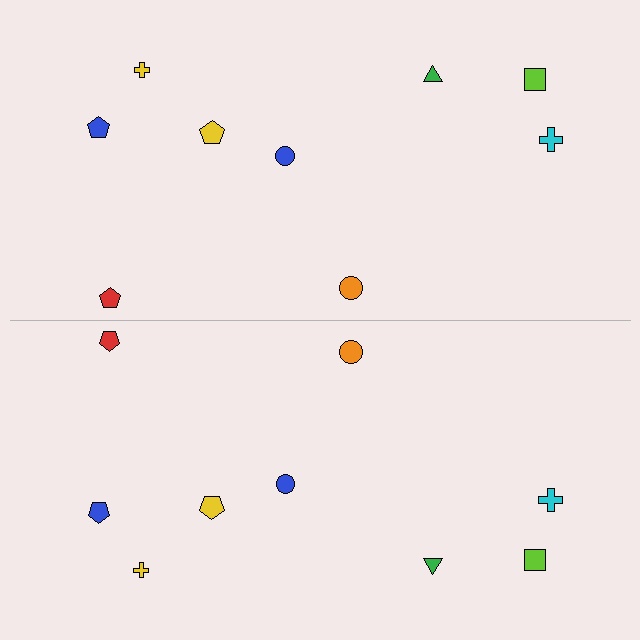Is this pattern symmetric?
Yes, this pattern has bilateral (reflection) symmetry.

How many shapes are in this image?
There are 18 shapes in this image.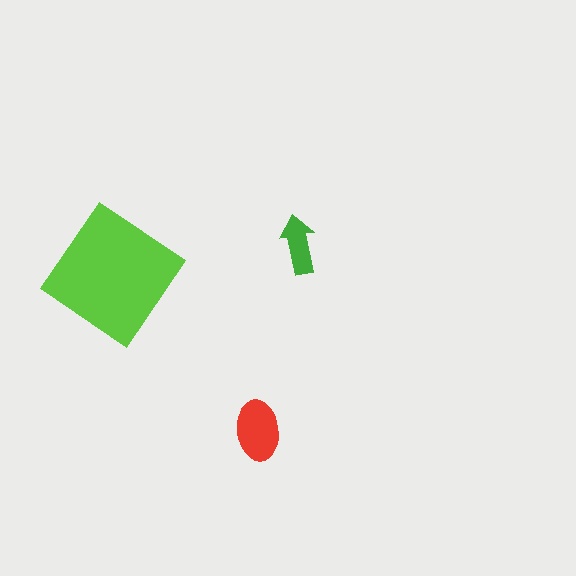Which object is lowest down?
The red ellipse is bottommost.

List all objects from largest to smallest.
The lime diamond, the red ellipse, the green arrow.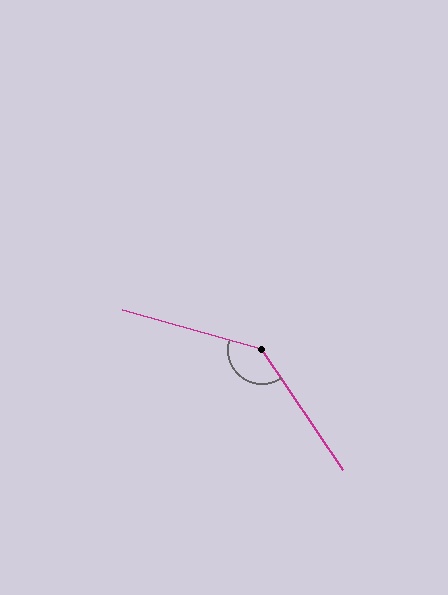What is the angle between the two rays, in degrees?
Approximately 140 degrees.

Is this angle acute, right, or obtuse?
It is obtuse.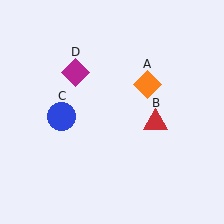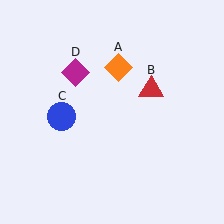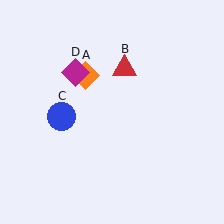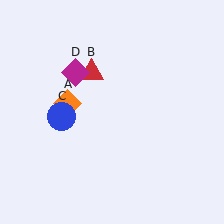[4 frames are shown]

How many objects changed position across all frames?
2 objects changed position: orange diamond (object A), red triangle (object B).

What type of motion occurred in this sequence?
The orange diamond (object A), red triangle (object B) rotated counterclockwise around the center of the scene.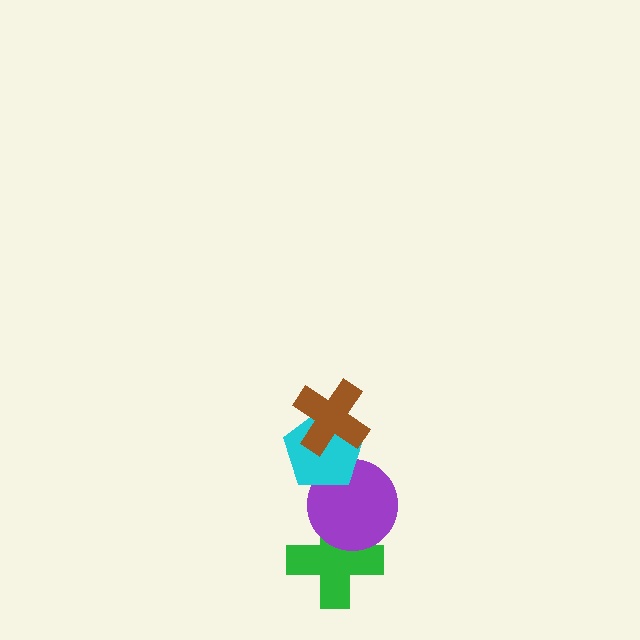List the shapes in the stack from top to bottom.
From top to bottom: the brown cross, the cyan pentagon, the purple circle, the green cross.